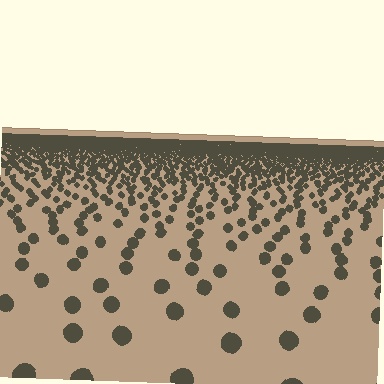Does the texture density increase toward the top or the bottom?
Density increases toward the top.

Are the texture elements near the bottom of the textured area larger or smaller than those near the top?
Larger. Near the bottom, elements are closer to the viewer and appear at a bigger on-screen size.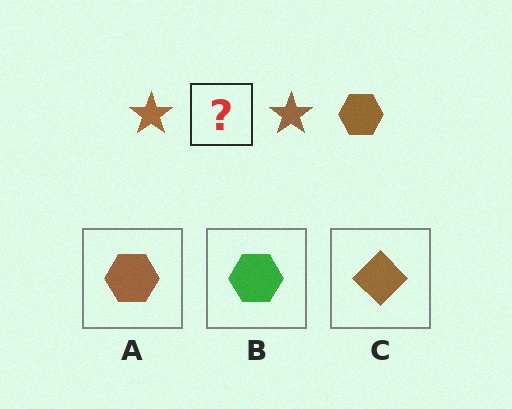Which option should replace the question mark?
Option A.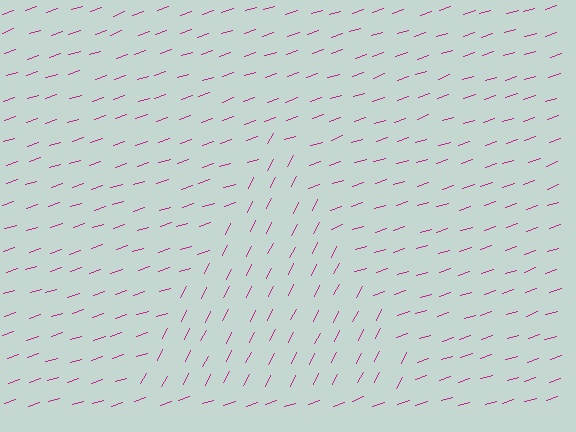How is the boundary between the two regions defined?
The boundary is defined purely by a change in line orientation (approximately 45 degrees difference). All lines are the same color and thickness.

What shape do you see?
I see a triangle.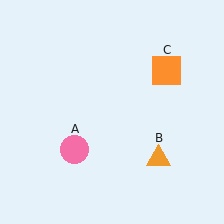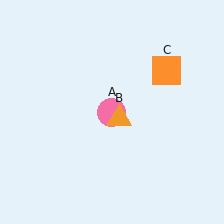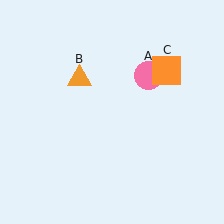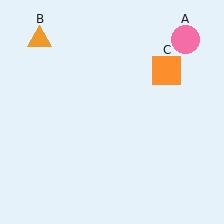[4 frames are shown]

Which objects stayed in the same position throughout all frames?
Orange square (object C) remained stationary.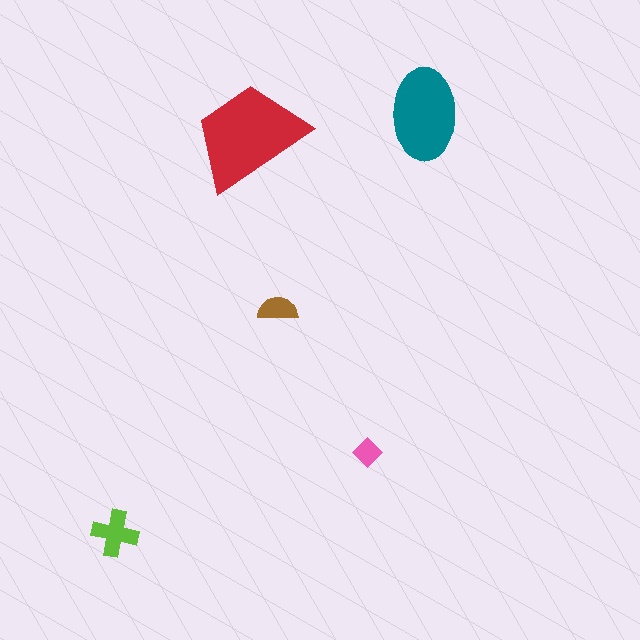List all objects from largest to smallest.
The red trapezoid, the teal ellipse, the lime cross, the brown semicircle, the pink diamond.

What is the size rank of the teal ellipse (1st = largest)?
2nd.